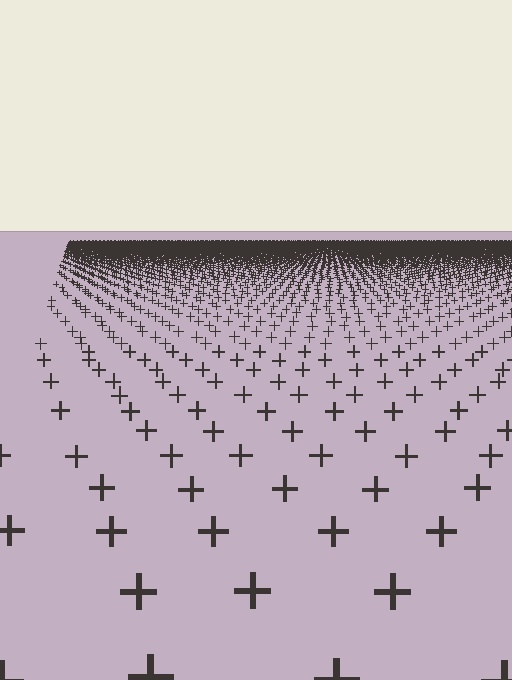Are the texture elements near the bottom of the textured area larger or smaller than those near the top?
Larger. Near the bottom, elements are closer to the viewer and appear at a bigger on-screen size.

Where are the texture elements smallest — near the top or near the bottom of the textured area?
Near the top.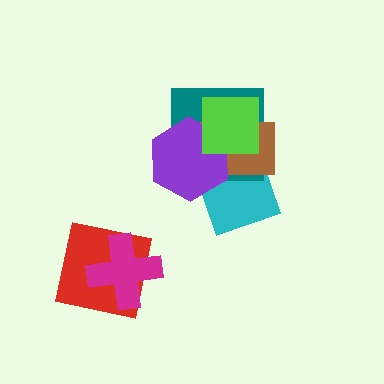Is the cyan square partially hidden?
Yes, it is partially covered by another shape.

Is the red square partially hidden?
Yes, it is partially covered by another shape.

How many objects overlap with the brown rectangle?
4 objects overlap with the brown rectangle.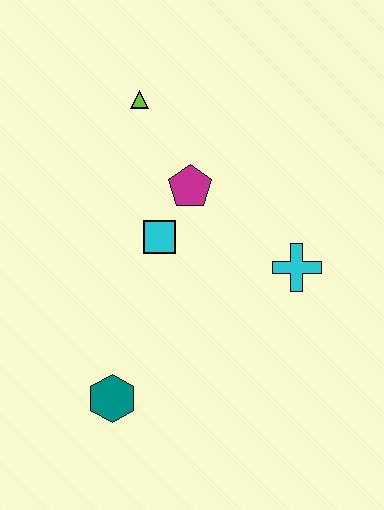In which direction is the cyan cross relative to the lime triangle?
The cyan cross is below the lime triangle.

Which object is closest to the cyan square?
The magenta pentagon is closest to the cyan square.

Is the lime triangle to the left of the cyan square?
Yes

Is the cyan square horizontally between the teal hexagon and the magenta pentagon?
Yes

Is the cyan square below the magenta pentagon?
Yes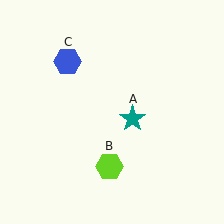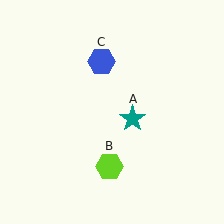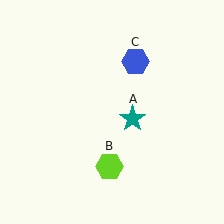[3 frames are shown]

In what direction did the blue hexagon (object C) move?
The blue hexagon (object C) moved right.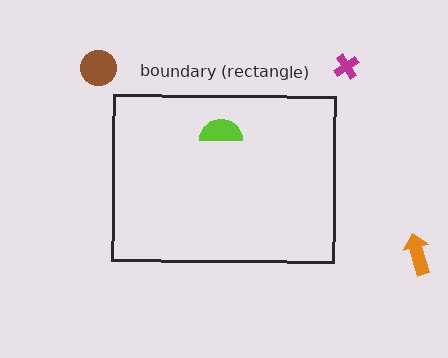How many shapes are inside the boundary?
1 inside, 3 outside.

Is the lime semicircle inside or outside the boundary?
Inside.